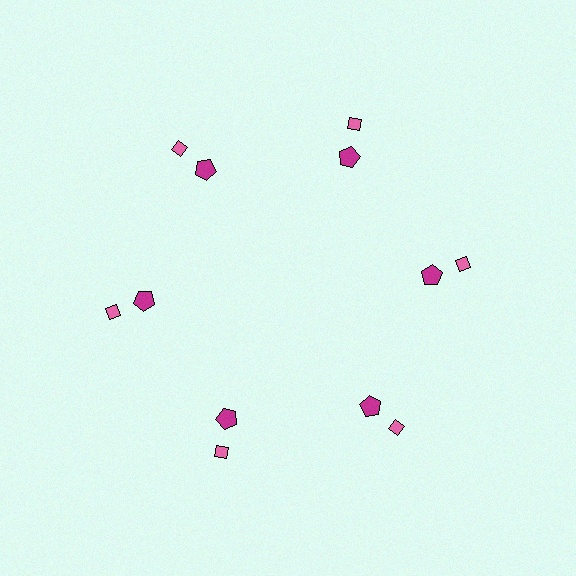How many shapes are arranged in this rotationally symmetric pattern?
There are 12 shapes, arranged in 6 groups of 2.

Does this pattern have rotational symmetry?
Yes, this pattern has 6-fold rotational symmetry. It looks the same after rotating 60 degrees around the center.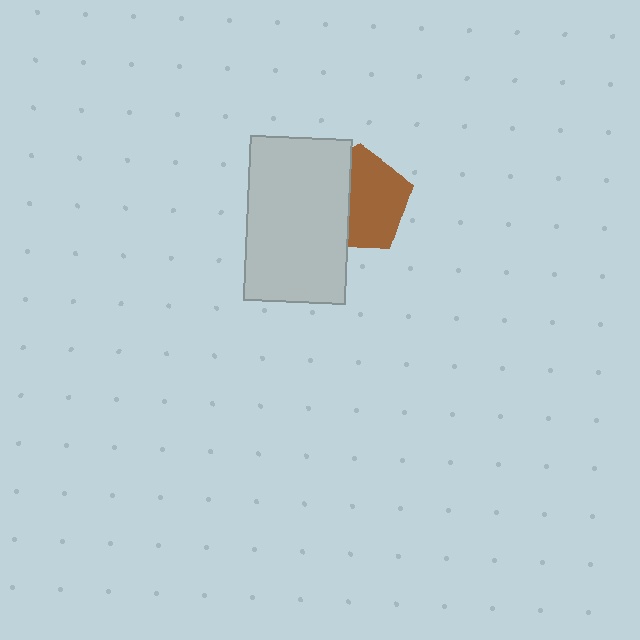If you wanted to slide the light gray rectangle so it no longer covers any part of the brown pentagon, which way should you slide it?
Slide it left — that is the most direct way to separate the two shapes.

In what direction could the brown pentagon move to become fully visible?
The brown pentagon could move right. That would shift it out from behind the light gray rectangle entirely.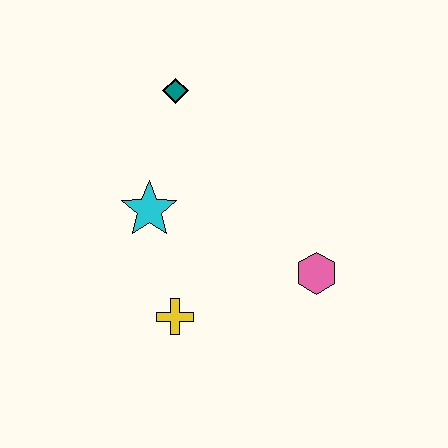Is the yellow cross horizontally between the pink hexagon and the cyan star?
Yes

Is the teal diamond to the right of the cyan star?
Yes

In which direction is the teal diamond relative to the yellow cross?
The teal diamond is above the yellow cross.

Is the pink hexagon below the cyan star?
Yes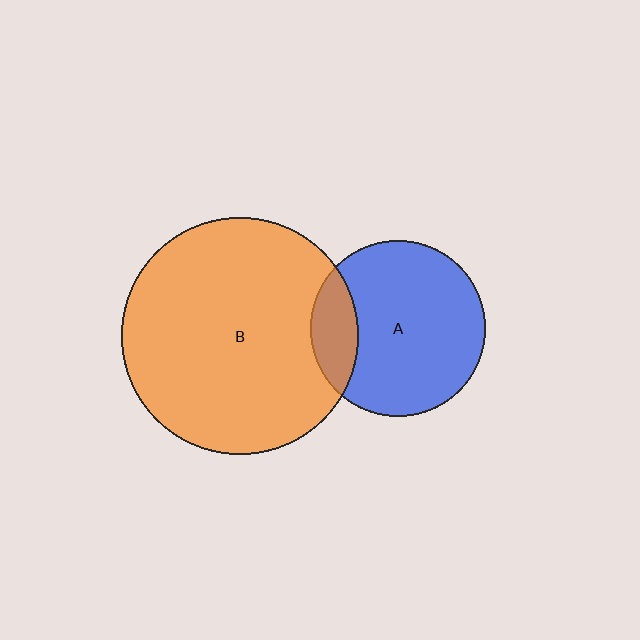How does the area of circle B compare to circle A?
Approximately 1.8 times.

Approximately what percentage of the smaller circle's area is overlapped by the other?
Approximately 20%.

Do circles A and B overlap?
Yes.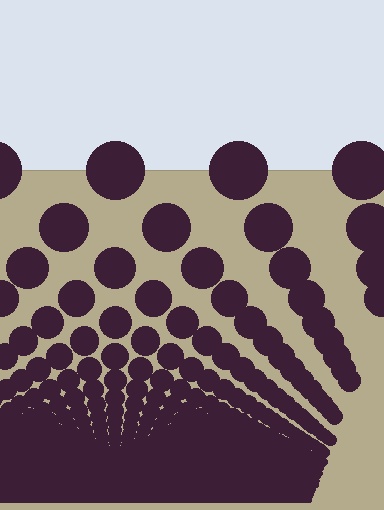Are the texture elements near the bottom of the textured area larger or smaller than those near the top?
Smaller. The gradient is inverted — elements near the bottom are smaller and denser.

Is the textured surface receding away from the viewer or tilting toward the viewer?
The surface appears to tilt toward the viewer. Texture elements get larger and sparser toward the top.